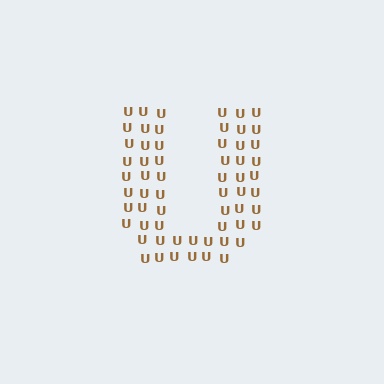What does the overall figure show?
The overall figure shows the letter U.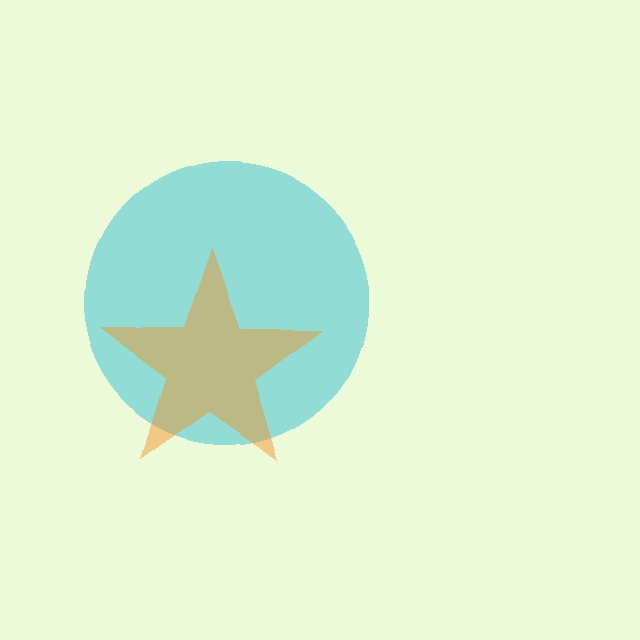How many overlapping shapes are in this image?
There are 2 overlapping shapes in the image.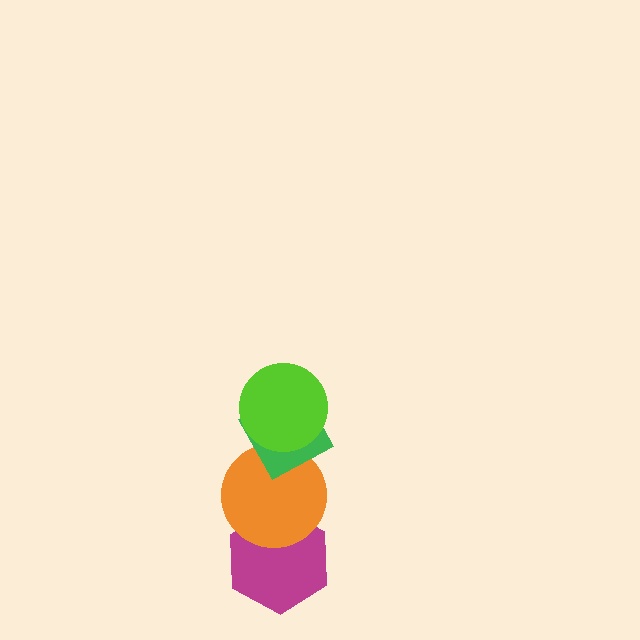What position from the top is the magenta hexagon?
The magenta hexagon is 4th from the top.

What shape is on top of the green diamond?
The lime circle is on top of the green diamond.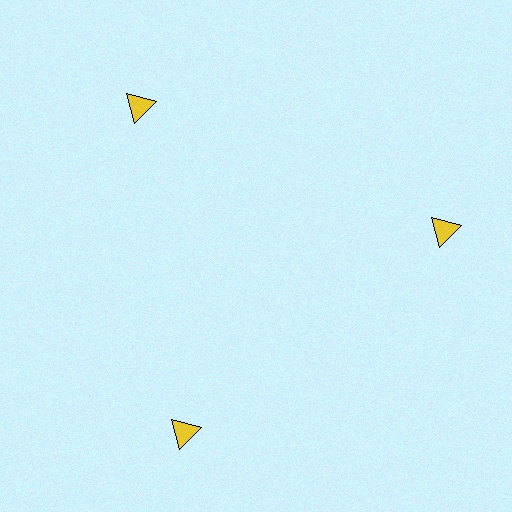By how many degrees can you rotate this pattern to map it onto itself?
The pattern maps onto itself every 120 degrees of rotation.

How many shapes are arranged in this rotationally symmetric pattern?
There are 3 shapes, arranged in 3 groups of 1.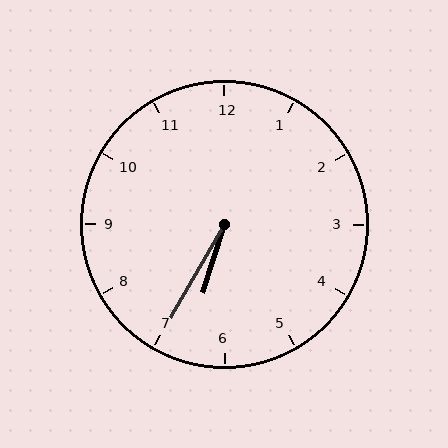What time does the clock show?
6:35.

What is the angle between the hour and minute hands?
Approximately 12 degrees.